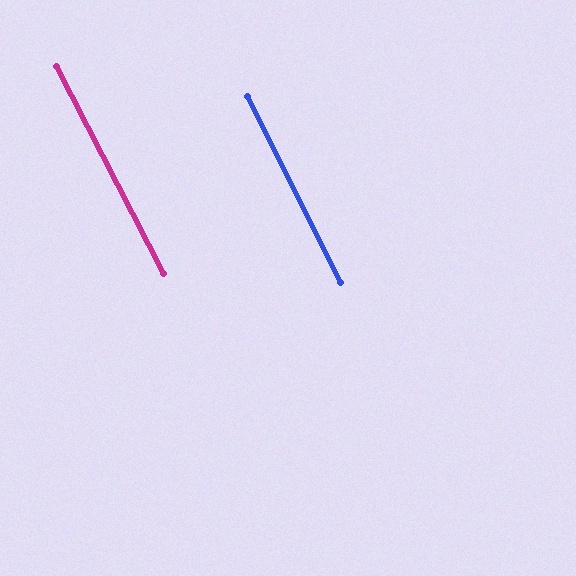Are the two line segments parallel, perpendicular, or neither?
Parallel — their directions differ by only 0.7°.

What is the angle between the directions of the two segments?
Approximately 1 degree.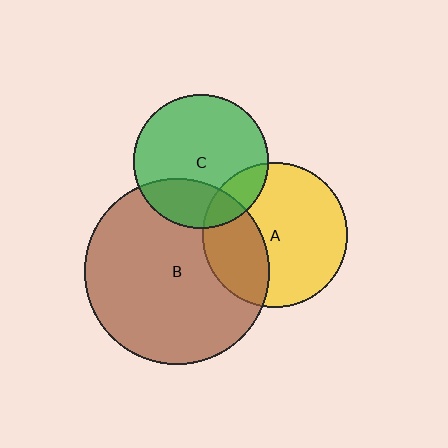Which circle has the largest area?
Circle B (brown).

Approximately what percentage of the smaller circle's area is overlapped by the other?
Approximately 15%.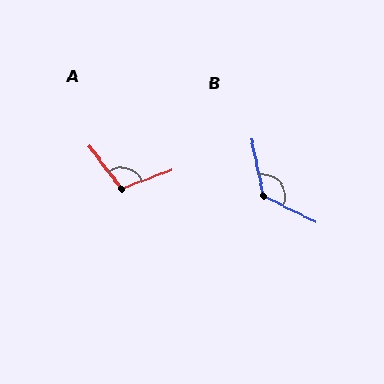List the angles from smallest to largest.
A (106°), B (129°).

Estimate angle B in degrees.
Approximately 129 degrees.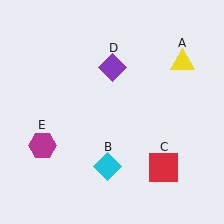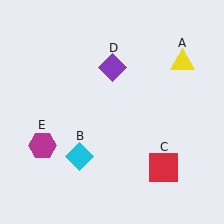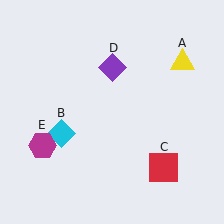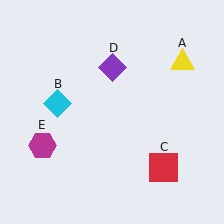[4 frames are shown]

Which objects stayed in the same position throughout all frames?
Yellow triangle (object A) and red square (object C) and purple diamond (object D) and magenta hexagon (object E) remained stationary.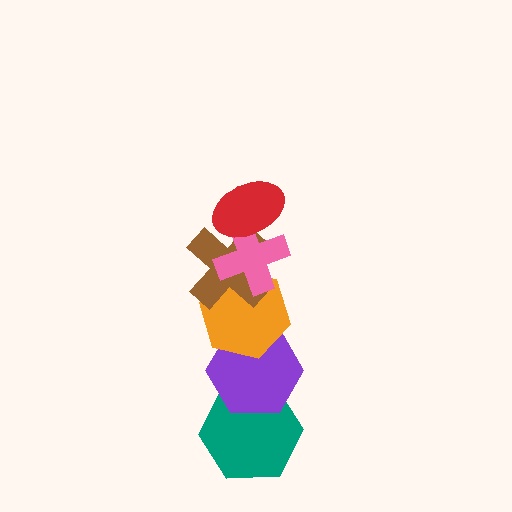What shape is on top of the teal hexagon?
The purple hexagon is on top of the teal hexagon.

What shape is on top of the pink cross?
The red ellipse is on top of the pink cross.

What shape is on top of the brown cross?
The pink cross is on top of the brown cross.